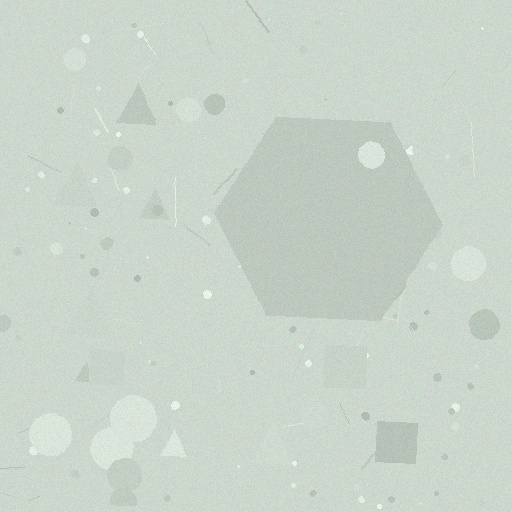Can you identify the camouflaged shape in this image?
The camouflaged shape is a hexagon.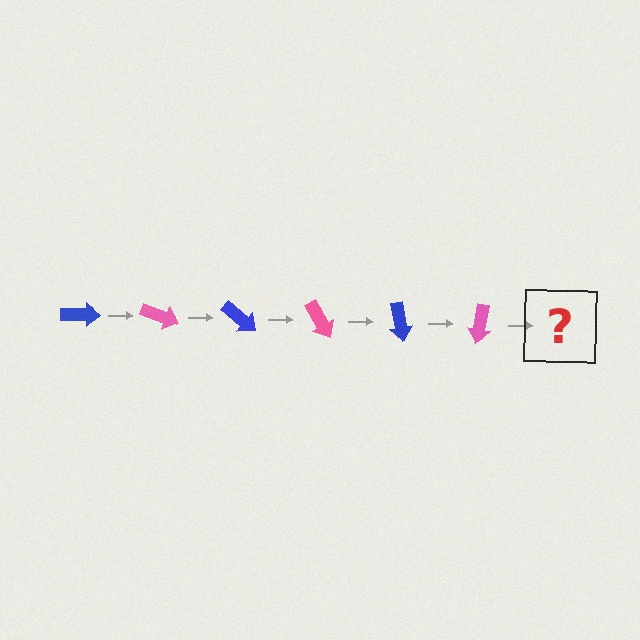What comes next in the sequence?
The next element should be a blue arrow, rotated 120 degrees from the start.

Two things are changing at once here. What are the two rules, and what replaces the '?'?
The two rules are that it rotates 20 degrees each step and the color cycles through blue and pink. The '?' should be a blue arrow, rotated 120 degrees from the start.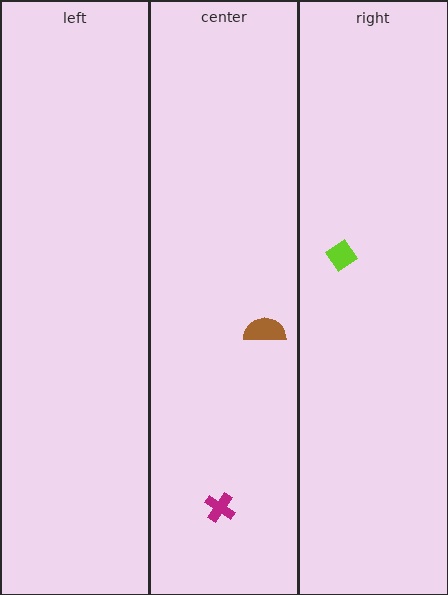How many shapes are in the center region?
2.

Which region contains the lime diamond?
The right region.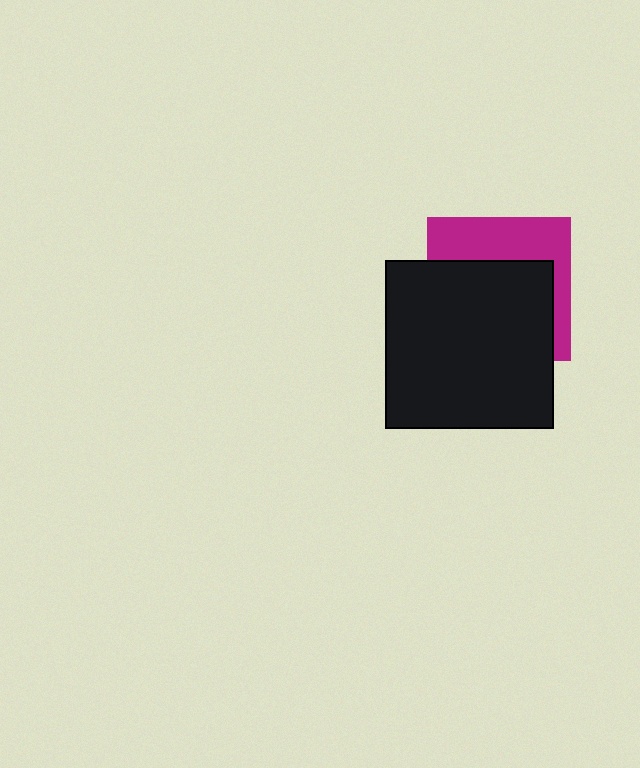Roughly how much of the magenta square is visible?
A small part of it is visible (roughly 38%).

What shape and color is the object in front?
The object in front is a black square.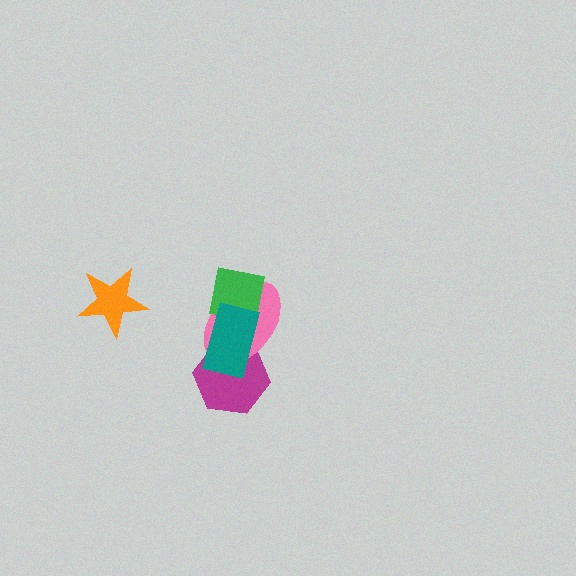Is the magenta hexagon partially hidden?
Yes, it is partially covered by another shape.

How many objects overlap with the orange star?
0 objects overlap with the orange star.